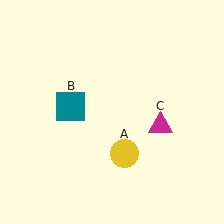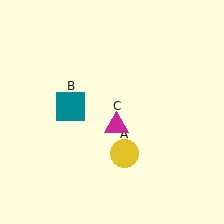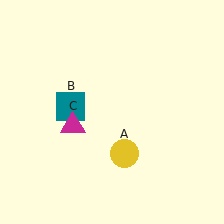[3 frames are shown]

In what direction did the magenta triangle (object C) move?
The magenta triangle (object C) moved left.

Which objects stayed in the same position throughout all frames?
Yellow circle (object A) and teal square (object B) remained stationary.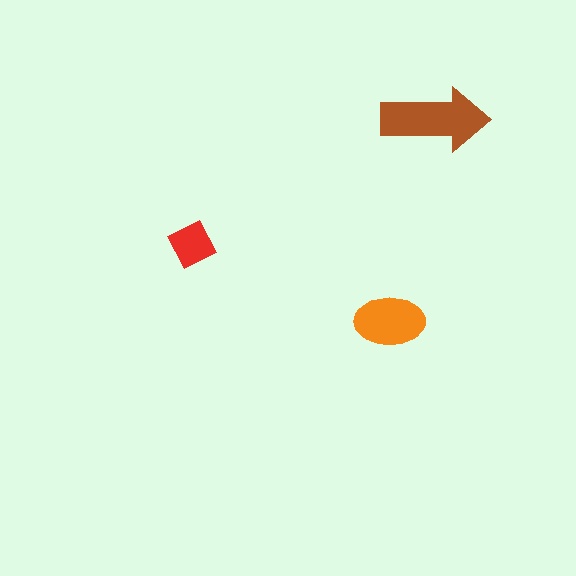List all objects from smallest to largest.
The red diamond, the orange ellipse, the brown arrow.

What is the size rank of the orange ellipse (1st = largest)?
2nd.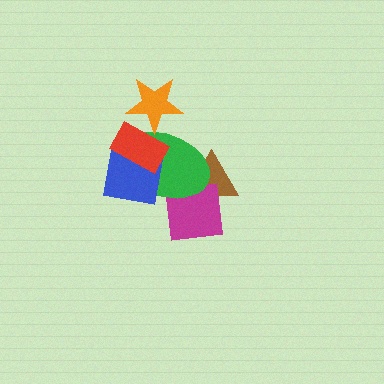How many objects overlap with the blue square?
2 objects overlap with the blue square.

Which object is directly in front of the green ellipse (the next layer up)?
The blue square is directly in front of the green ellipse.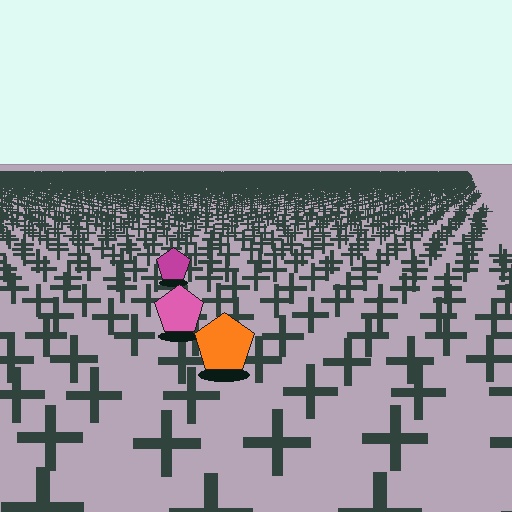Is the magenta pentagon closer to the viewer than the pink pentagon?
No. The pink pentagon is closer — you can tell from the texture gradient: the ground texture is coarser near it.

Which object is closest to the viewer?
The orange pentagon is closest. The texture marks near it are larger and more spread out.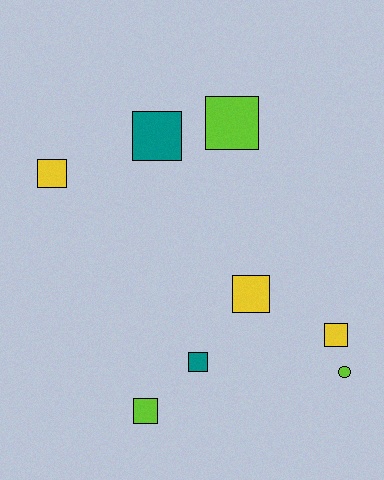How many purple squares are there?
There are no purple squares.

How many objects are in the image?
There are 8 objects.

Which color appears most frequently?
Yellow, with 3 objects.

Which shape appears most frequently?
Square, with 7 objects.